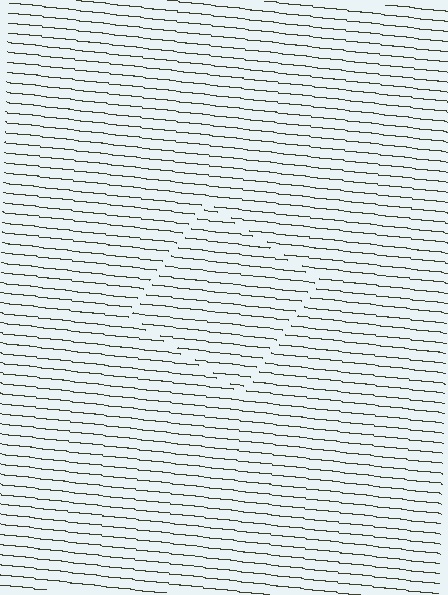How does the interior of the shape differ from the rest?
The interior of the shape contains the same grating, shifted by half a period — the contour is defined by the phase discontinuity where line-ends from the inner and outer gratings abut.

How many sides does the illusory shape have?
4 sides — the line-ends trace a square.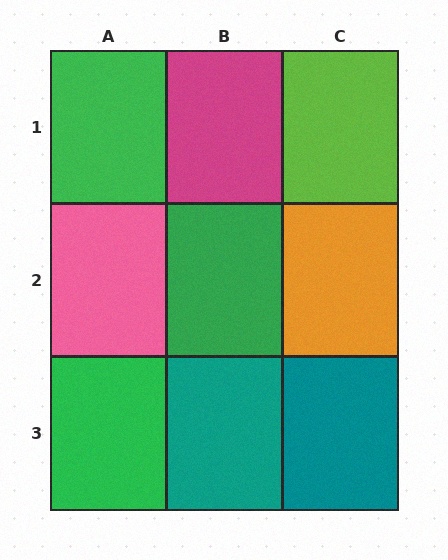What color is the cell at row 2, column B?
Green.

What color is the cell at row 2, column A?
Pink.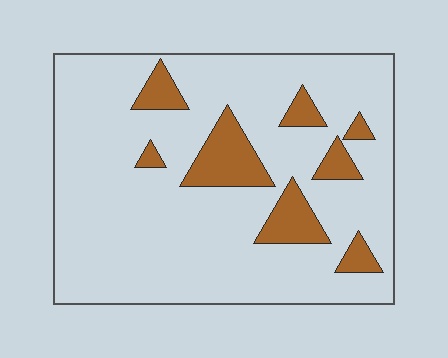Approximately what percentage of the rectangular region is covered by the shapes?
Approximately 15%.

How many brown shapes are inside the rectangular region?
8.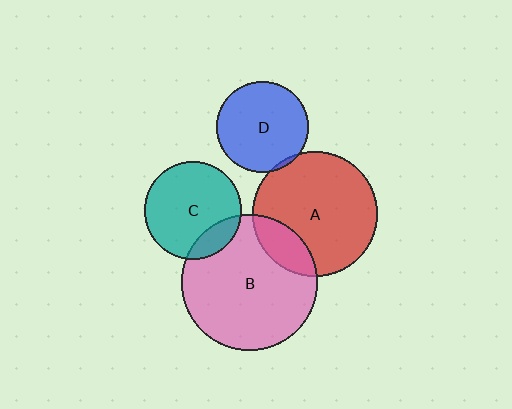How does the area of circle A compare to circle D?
Approximately 1.9 times.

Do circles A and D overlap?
Yes.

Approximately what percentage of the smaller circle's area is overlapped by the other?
Approximately 5%.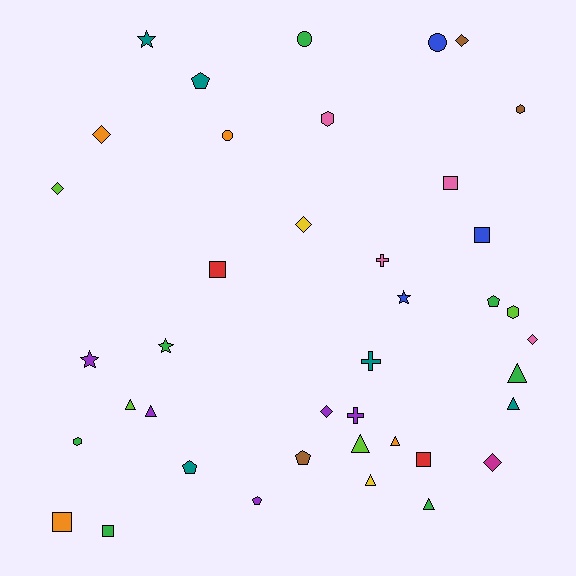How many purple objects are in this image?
There are 5 purple objects.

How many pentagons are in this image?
There are 5 pentagons.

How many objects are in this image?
There are 40 objects.